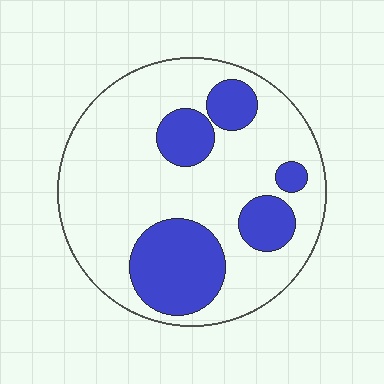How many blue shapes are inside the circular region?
5.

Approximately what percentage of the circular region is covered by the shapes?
Approximately 25%.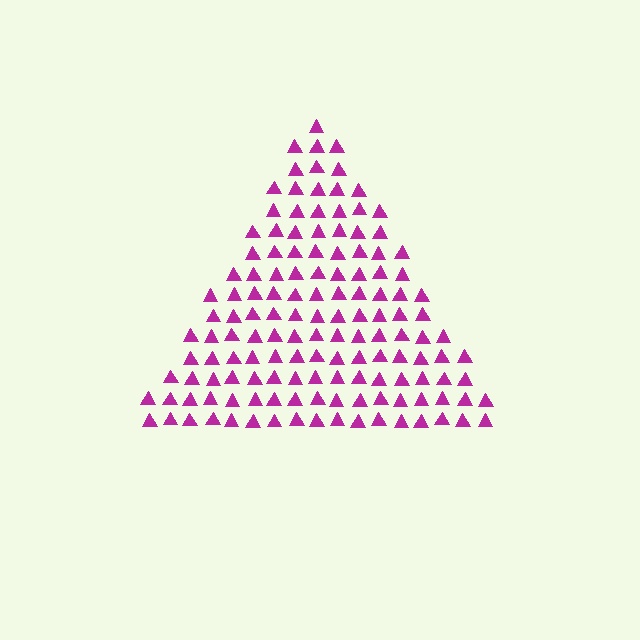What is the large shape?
The large shape is a triangle.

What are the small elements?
The small elements are triangles.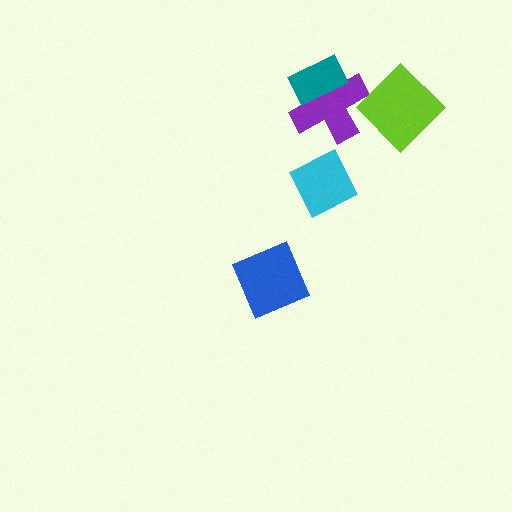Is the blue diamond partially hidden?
No, no other shape covers it.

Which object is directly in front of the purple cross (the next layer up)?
The lime diamond is directly in front of the purple cross.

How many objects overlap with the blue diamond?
0 objects overlap with the blue diamond.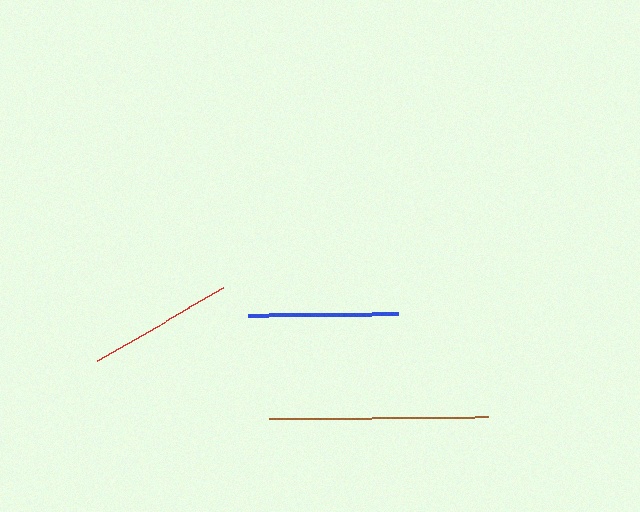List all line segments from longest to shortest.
From longest to shortest: brown, blue, red.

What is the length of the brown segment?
The brown segment is approximately 220 pixels long.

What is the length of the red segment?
The red segment is approximately 146 pixels long.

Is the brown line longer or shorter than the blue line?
The brown line is longer than the blue line.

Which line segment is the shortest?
The red line is the shortest at approximately 146 pixels.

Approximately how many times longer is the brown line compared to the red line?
The brown line is approximately 1.5 times the length of the red line.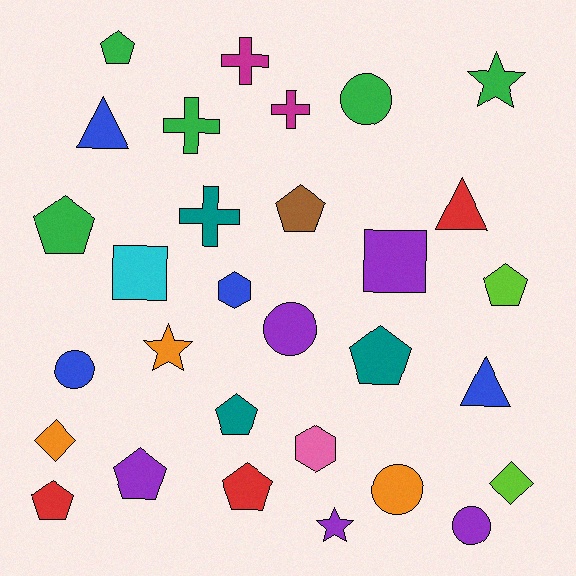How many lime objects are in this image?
There are 2 lime objects.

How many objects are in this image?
There are 30 objects.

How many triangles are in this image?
There are 3 triangles.